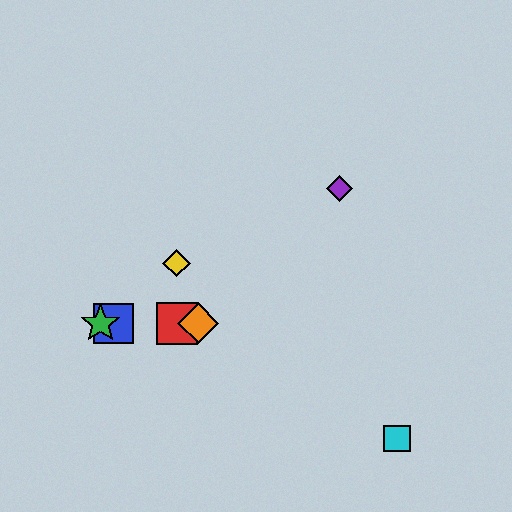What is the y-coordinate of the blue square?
The blue square is at y≈323.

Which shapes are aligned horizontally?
The red square, the blue square, the green star, the orange diamond are aligned horizontally.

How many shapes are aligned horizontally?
4 shapes (the red square, the blue square, the green star, the orange diamond) are aligned horizontally.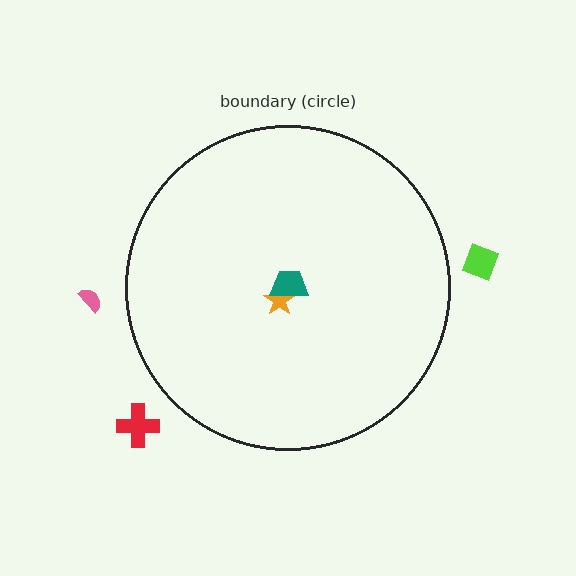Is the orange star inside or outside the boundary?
Inside.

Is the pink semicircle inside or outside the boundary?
Outside.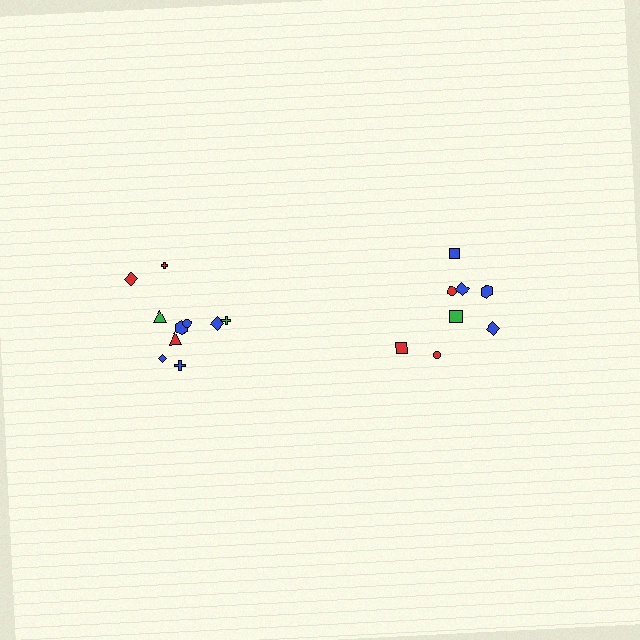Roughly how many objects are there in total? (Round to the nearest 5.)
Roughly 20 objects in total.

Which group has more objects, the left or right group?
The left group.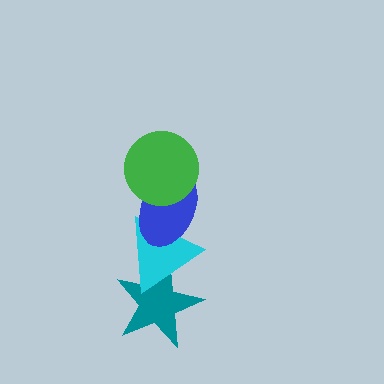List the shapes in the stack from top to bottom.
From top to bottom: the green circle, the blue ellipse, the cyan triangle, the teal star.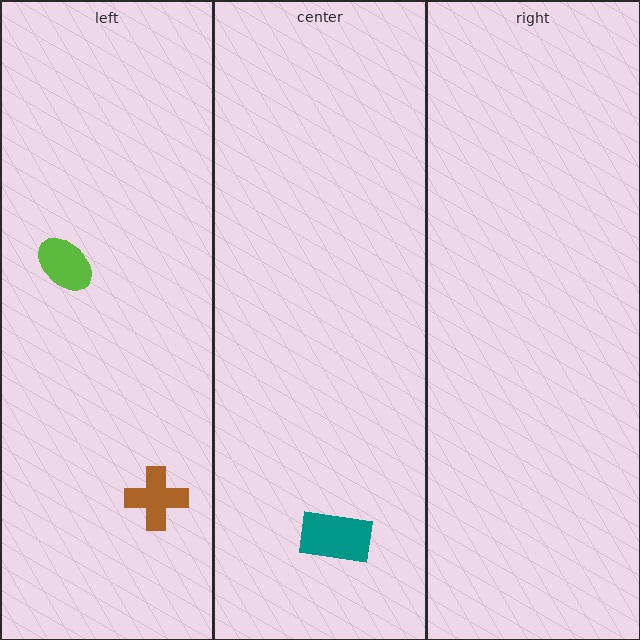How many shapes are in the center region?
1.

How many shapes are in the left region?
2.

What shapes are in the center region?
The teal rectangle.